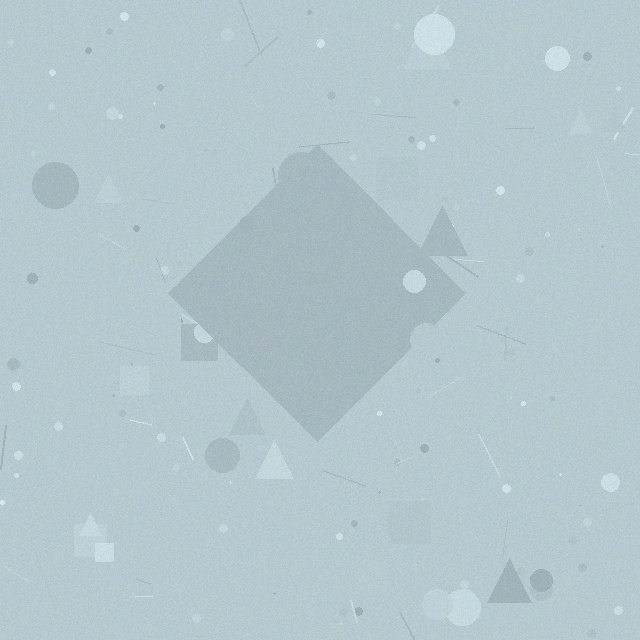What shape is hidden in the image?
A diamond is hidden in the image.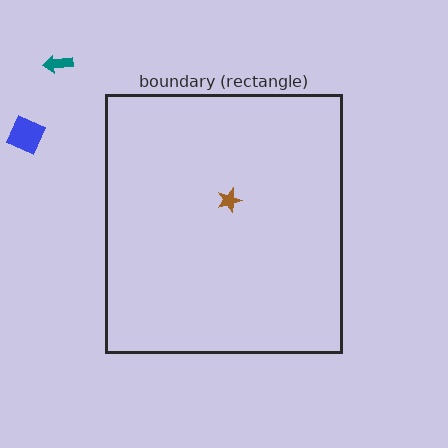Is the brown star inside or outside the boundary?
Inside.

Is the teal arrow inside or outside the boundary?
Outside.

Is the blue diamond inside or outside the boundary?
Outside.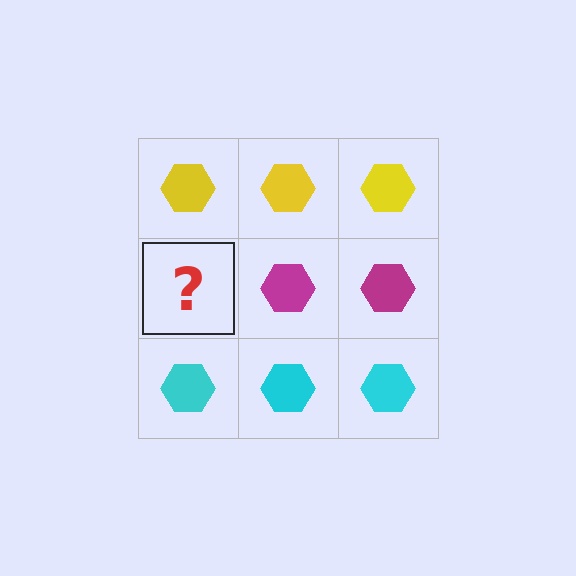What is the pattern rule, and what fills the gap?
The rule is that each row has a consistent color. The gap should be filled with a magenta hexagon.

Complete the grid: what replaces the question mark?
The question mark should be replaced with a magenta hexagon.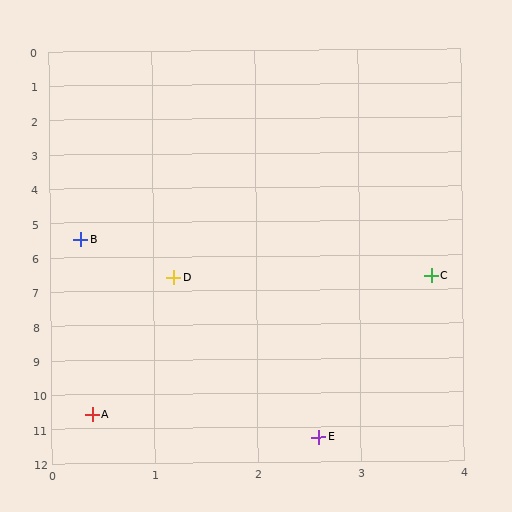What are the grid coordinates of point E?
Point E is at approximately (2.6, 11.3).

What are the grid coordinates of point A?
Point A is at approximately (0.4, 10.6).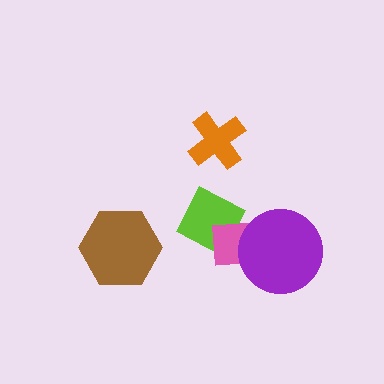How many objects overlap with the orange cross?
0 objects overlap with the orange cross.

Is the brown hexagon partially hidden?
No, no other shape covers it.